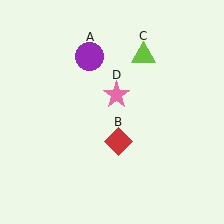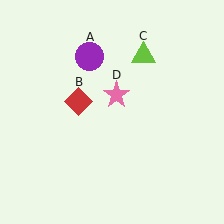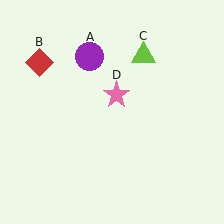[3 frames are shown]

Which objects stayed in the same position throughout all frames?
Purple circle (object A) and lime triangle (object C) and pink star (object D) remained stationary.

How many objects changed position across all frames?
1 object changed position: red diamond (object B).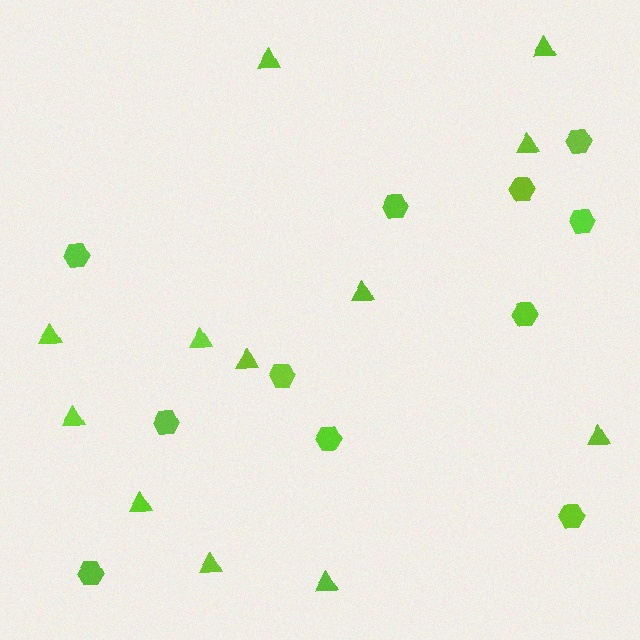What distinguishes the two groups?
There are 2 groups: one group of hexagons (11) and one group of triangles (12).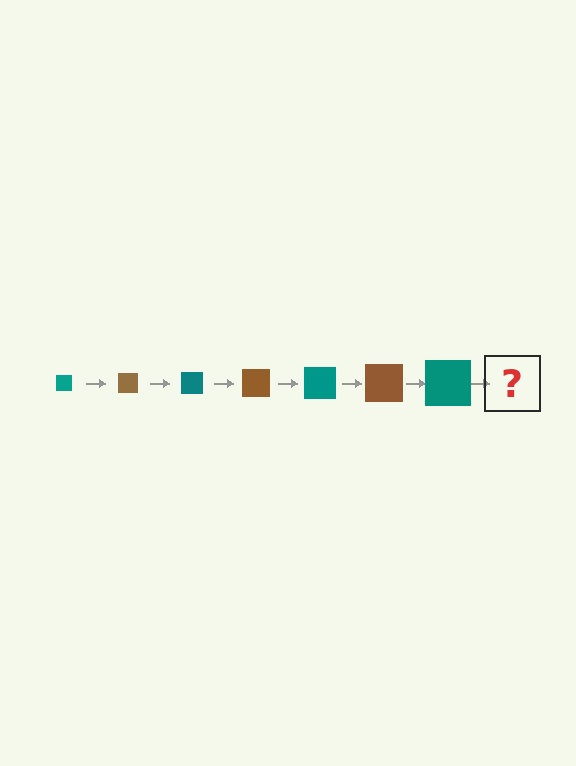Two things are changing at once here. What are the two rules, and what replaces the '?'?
The two rules are that the square grows larger each step and the color cycles through teal and brown. The '?' should be a brown square, larger than the previous one.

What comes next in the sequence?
The next element should be a brown square, larger than the previous one.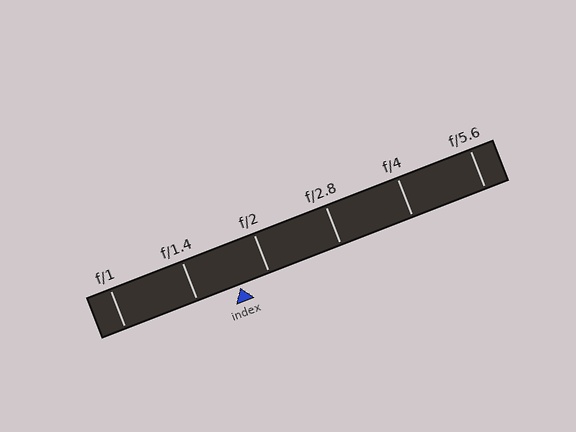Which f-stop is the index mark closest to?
The index mark is closest to f/2.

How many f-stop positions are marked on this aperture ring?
There are 6 f-stop positions marked.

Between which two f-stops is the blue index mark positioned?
The index mark is between f/1.4 and f/2.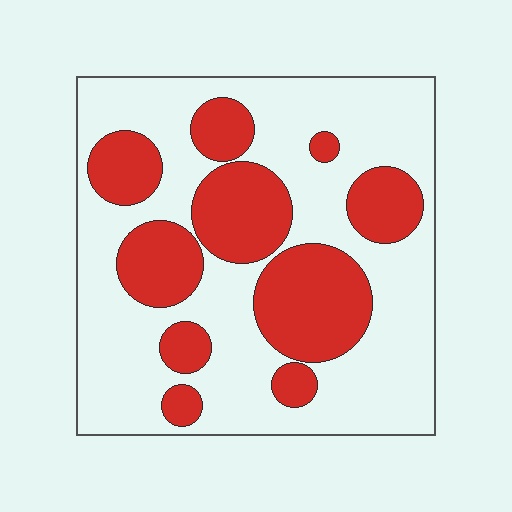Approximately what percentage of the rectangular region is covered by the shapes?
Approximately 35%.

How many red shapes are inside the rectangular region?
10.